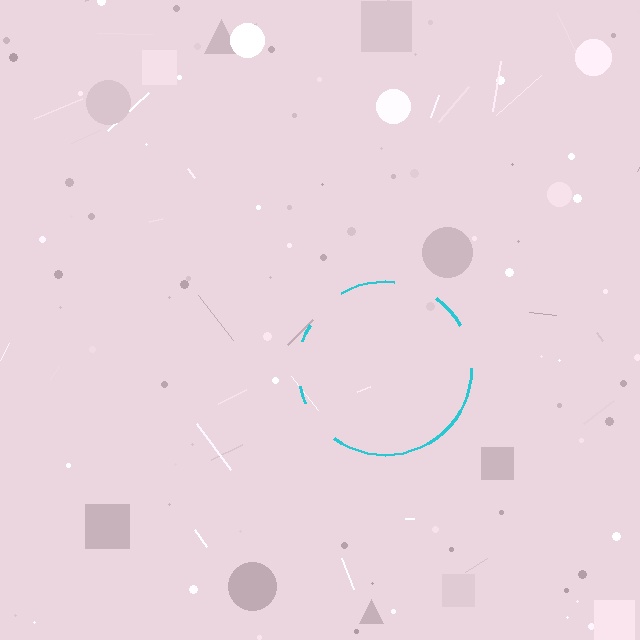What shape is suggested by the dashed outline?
The dashed outline suggests a circle.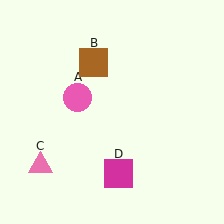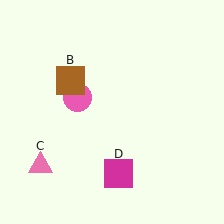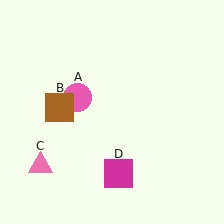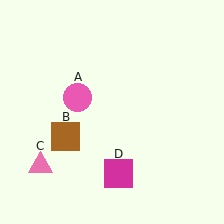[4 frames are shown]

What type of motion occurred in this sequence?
The brown square (object B) rotated counterclockwise around the center of the scene.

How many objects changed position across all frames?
1 object changed position: brown square (object B).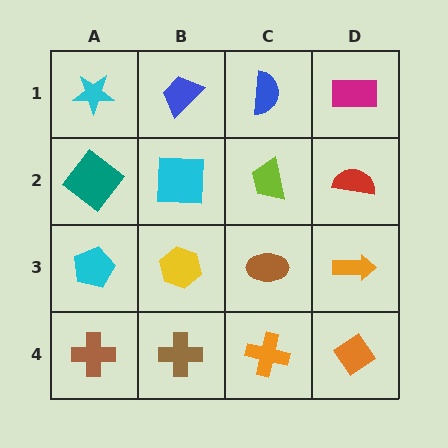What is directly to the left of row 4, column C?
A brown cross.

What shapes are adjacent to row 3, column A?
A teal diamond (row 2, column A), a brown cross (row 4, column A), a yellow hexagon (row 3, column B).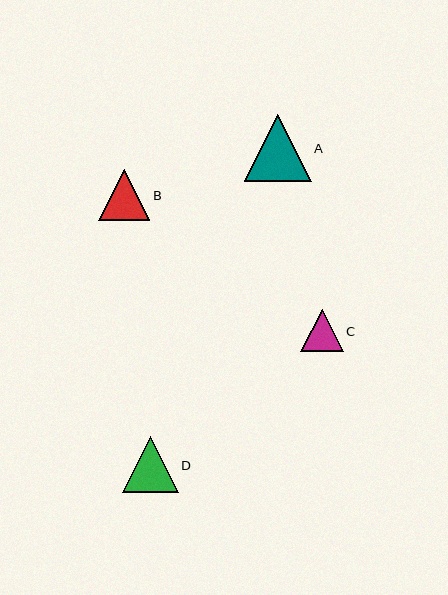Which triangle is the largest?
Triangle A is the largest with a size of approximately 67 pixels.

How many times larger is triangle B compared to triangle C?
Triangle B is approximately 1.2 times the size of triangle C.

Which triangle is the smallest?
Triangle C is the smallest with a size of approximately 42 pixels.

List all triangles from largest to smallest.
From largest to smallest: A, D, B, C.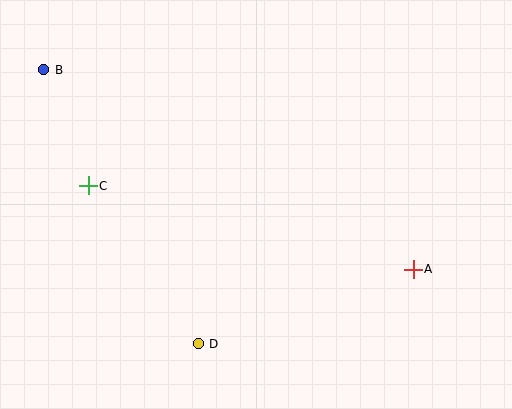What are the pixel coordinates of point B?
Point B is at (44, 70).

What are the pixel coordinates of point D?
Point D is at (198, 344).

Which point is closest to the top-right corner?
Point A is closest to the top-right corner.